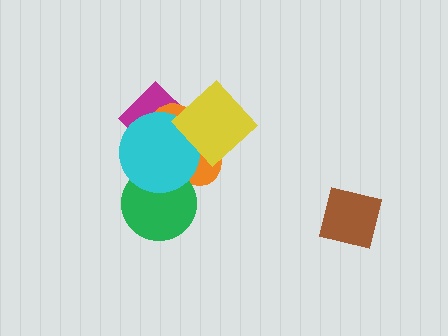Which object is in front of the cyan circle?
The yellow diamond is in front of the cyan circle.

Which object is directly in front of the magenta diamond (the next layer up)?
The orange ellipse is directly in front of the magenta diamond.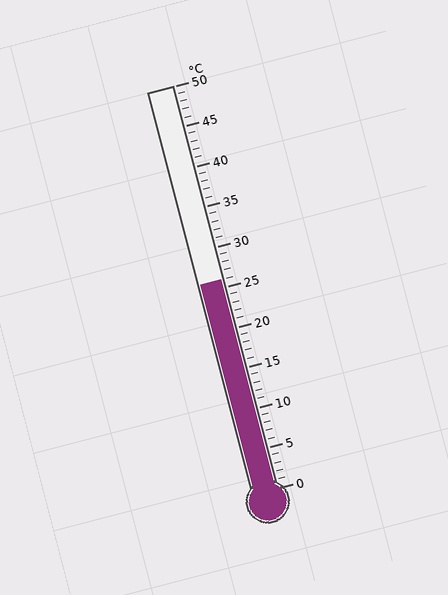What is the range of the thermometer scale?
The thermometer scale ranges from 0°C to 50°C.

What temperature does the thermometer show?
The thermometer shows approximately 26°C.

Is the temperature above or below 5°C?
The temperature is above 5°C.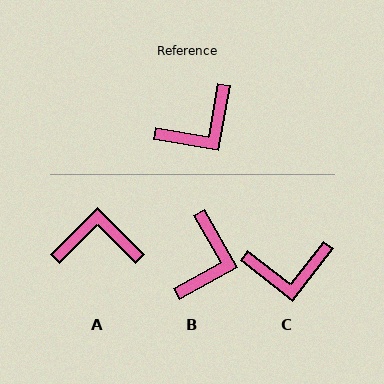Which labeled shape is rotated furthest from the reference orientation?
A, about 144 degrees away.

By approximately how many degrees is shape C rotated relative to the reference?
Approximately 28 degrees clockwise.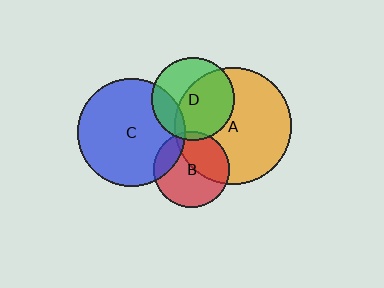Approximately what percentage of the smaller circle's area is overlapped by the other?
Approximately 20%.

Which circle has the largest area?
Circle A (orange).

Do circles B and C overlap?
Yes.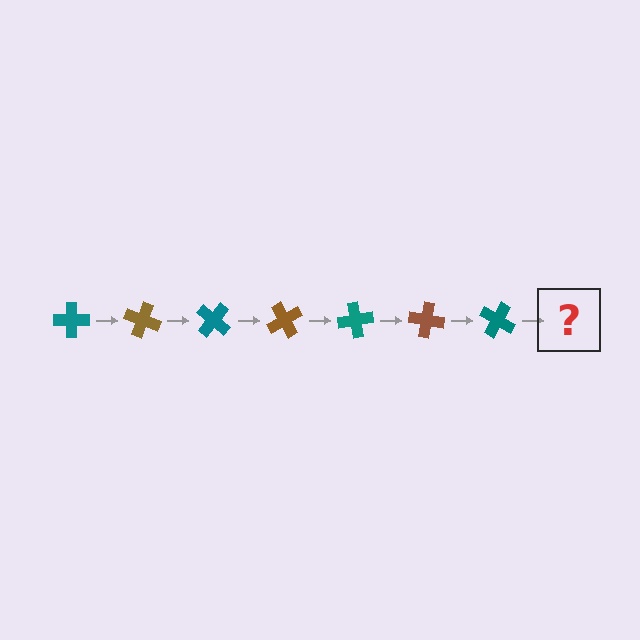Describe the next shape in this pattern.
It should be a brown cross, rotated 140 degrees from the start.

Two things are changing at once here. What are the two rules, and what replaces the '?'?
The two rules are that it rotates 20 degrees each step and the color cycles through teal and brown. The '?' should be a brown cross, rotated 140 degrees from the start.